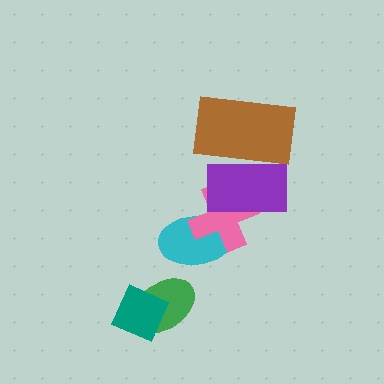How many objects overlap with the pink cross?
2 objects overlap with the pink cross.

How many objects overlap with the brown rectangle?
1 object overlaps with the brown rectangle.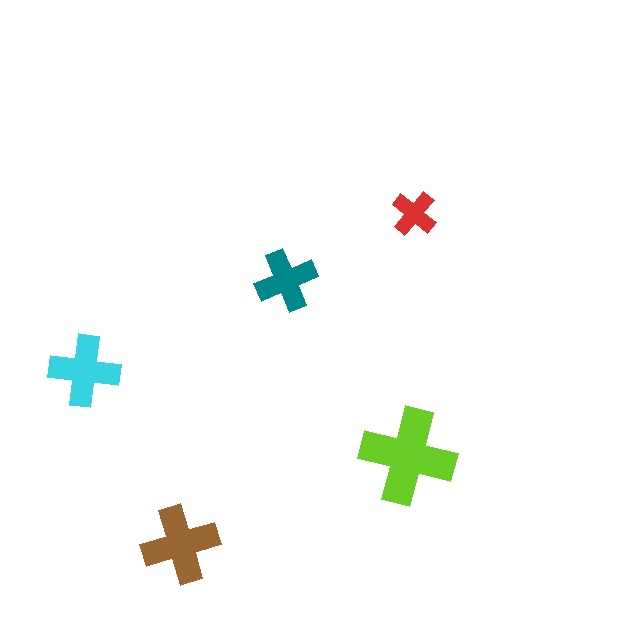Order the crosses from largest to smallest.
the lime one, the brown one, the cyan one, the teal one, the red one.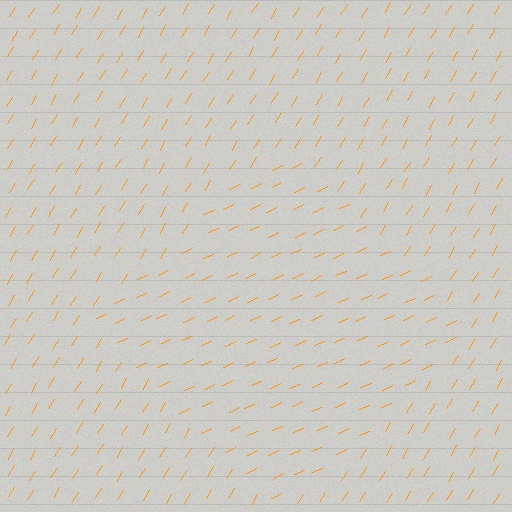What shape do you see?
I see a diamond.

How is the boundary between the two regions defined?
The boundary is defined purely by a change in line orientation (approximately 33 degrees difference). All lines are the same color and thickness.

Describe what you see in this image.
The image is filled with small orange line segments. A diamond region in the image has lines oriented differently from the surrounding lines, creating a visible texture boundary.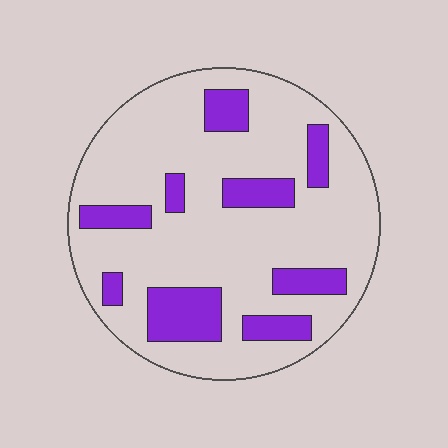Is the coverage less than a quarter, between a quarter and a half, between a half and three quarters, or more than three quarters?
Less than a quarter.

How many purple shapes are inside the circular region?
9.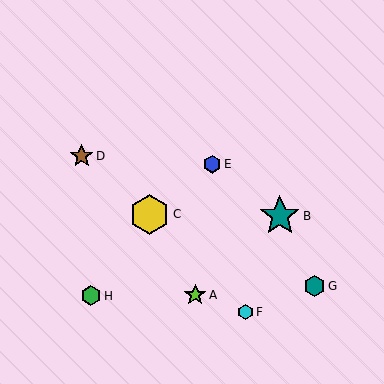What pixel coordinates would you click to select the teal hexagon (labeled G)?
Click at (314, 286) to select the teal hexagon G.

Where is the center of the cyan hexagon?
The center of the cyan hexagon is at (246, 312).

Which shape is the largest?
The teal star (labeled B) is the largest.